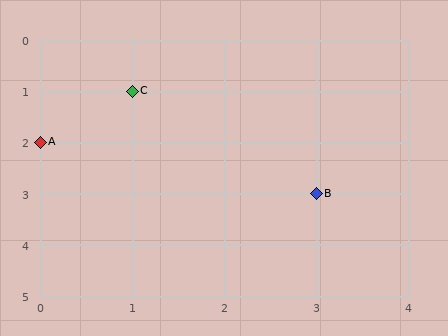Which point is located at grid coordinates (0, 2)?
Point A is at (0, 2).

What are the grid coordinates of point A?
Point A is at grid coordinates (0, 2).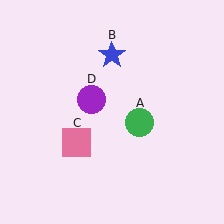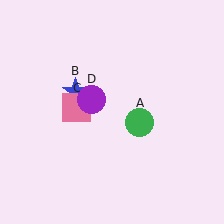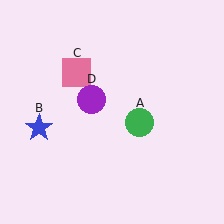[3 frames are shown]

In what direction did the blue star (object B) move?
The blue star (object B) moved down and to the left.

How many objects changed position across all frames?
2 objects changed position: blue star (object B), pink square (object C).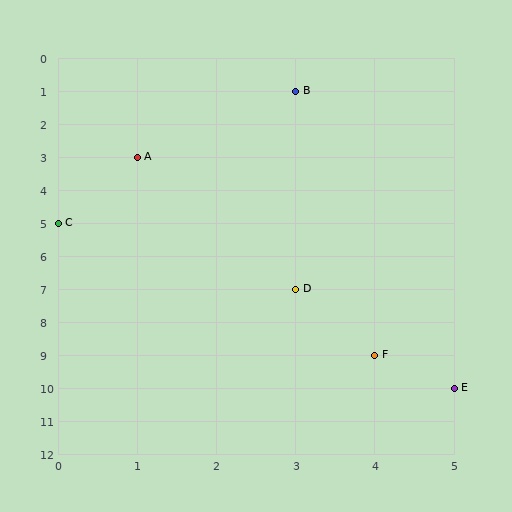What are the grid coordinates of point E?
Point E is at grid coordinates (5, 10).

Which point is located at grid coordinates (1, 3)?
Point A is at (1, 3).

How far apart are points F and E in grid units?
Points F and E are 1 column and 1 row apart (about 1.4 grid units diagonally).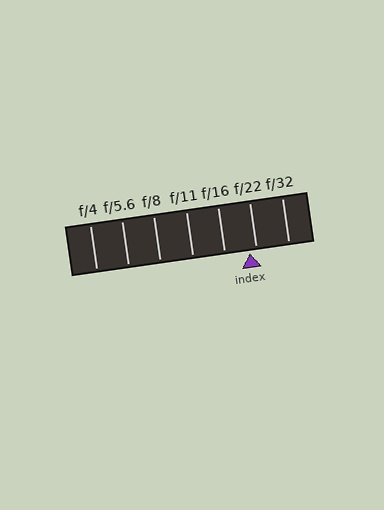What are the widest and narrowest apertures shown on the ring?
The widest aperture shown is f/4 and the narrowest is f/32.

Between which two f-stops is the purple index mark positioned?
The index mark is between f/16 and f/22.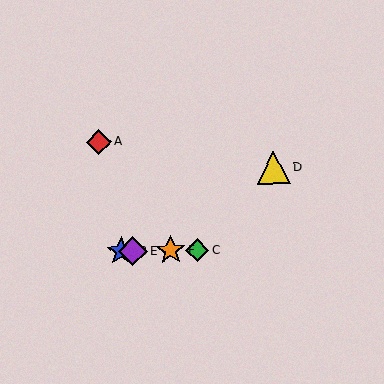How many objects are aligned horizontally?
4 objects (B, C, E, F) are aligned horizontally.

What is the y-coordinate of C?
Object C is at y≈250.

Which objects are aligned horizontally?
Objects B, C, E, F are aligned horizontally.